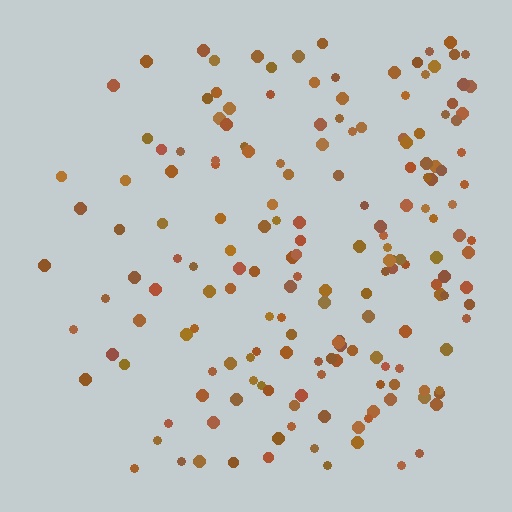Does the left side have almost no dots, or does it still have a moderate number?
Still a moderate number, just noticeably fewer than the right.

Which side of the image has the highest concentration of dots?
The right.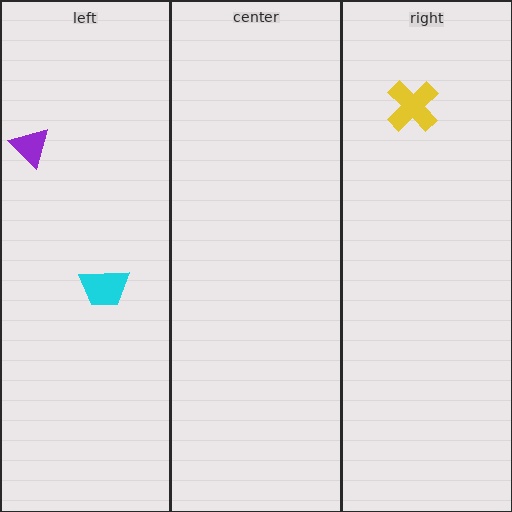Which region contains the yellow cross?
The right region.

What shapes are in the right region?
The yellow cross.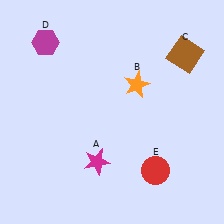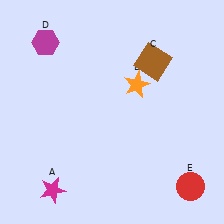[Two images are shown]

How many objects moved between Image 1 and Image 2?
3 objects moved between the two images.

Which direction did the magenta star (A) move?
The magenta star (A) moved left.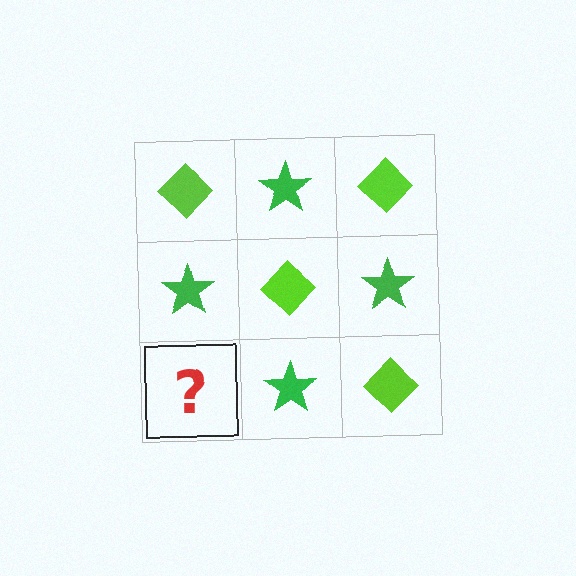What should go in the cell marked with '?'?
The missing cell should contain a lime diamond.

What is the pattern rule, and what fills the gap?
The rule is that it alternates lime diamond and green star in a checkerboard pattern. The gap should be filled with a lime diamond.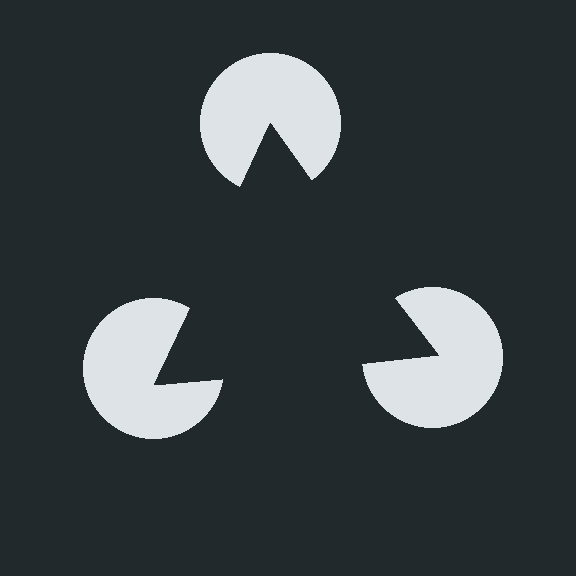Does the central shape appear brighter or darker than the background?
It typically appears slightly darker than the background, even though no actual brightness change is drawn.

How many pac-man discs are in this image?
There are 3 — one at each vertex of the illusory triangle.